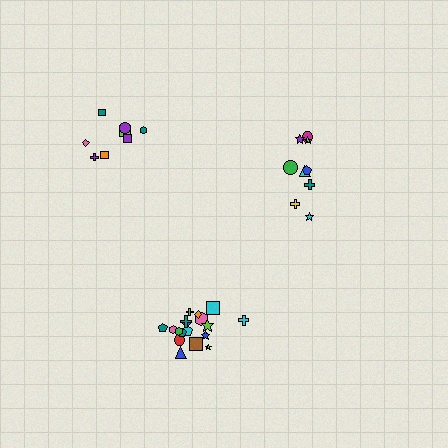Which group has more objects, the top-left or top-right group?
The top-right group.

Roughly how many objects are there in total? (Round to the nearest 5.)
Roughly 35 objects in total.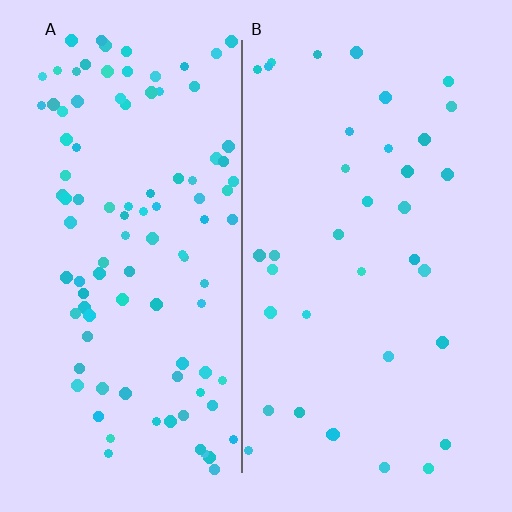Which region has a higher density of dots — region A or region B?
A (the left).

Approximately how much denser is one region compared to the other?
Approximately 2.8× — region A over region B.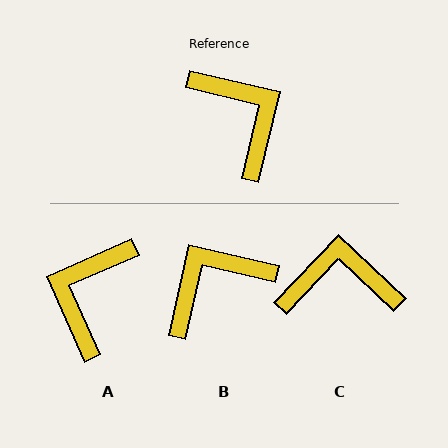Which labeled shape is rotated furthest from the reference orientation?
A, about 127 degrees away.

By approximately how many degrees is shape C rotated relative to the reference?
Approximately 60 degrees counter-clockwise.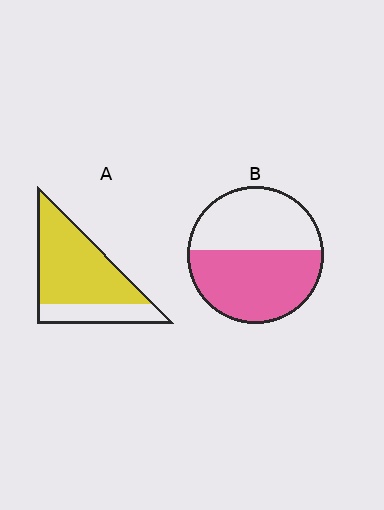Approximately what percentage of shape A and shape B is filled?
A is approximately 75% and B is approximately 55%.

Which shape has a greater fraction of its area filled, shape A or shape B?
Shape A.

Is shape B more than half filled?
Yes.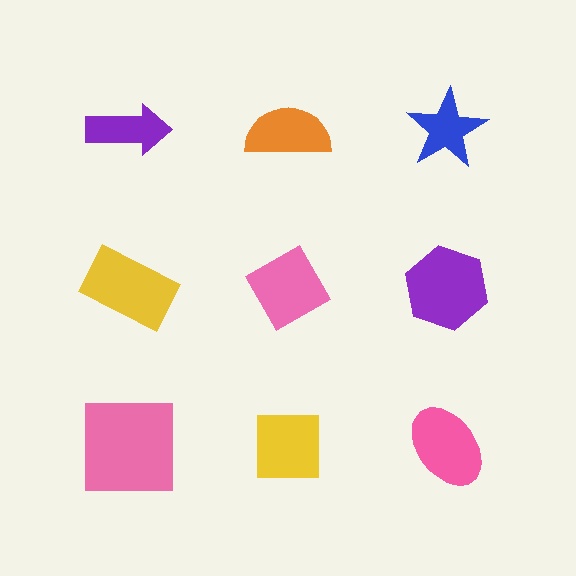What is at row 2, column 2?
A pink diamond.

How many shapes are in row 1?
3 shapes.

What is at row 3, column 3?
A pink ellipse.